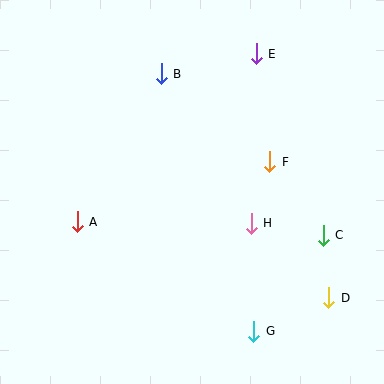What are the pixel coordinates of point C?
Point C is at (323, 235).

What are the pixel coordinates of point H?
Point H is at (251, 223).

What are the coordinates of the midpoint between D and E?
The midpoint between D and E is at (292, 176).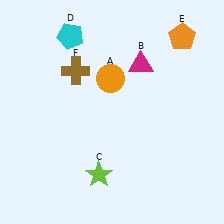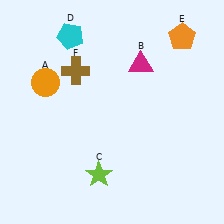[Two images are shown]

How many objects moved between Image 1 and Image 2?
1 object moved between the two images.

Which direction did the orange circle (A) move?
The orange circle (A) moved left.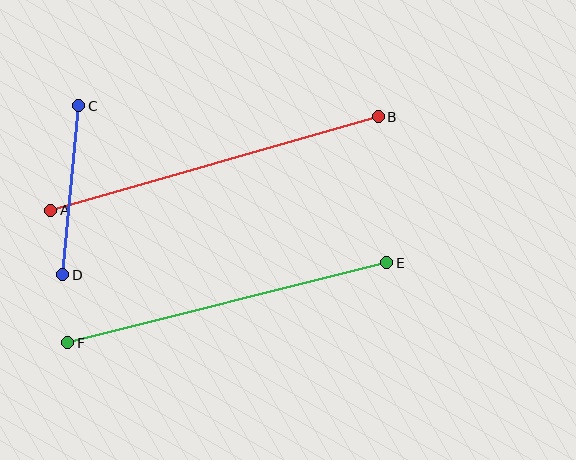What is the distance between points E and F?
The distance is approximately 329 pixels.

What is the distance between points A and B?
The distance is approximately 341 pixels.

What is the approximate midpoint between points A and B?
The midpoint is at approximately (214, 164) pixels.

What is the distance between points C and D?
The distance is approximately 170 pixels.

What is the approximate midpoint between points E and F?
The midpoint is at approximately (227, 303) pixels.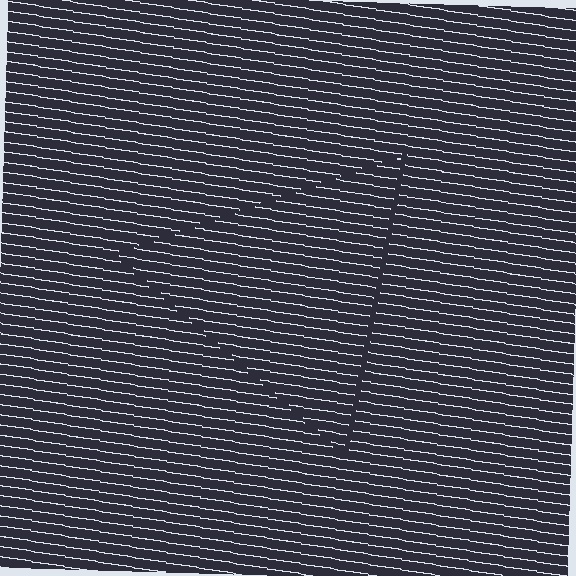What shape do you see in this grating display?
An illusory triangle. The interior of the shape contains the same grating, shifted by half a period — the contour is defined by the phase discontinuity where line-ends from the inner and outer gratings abut.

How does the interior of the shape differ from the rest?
The interior of the shape contains the same grating, shifted by half a period — the contour is defined by the phase discontinuity where line-ends from the inner and outer gratings abut.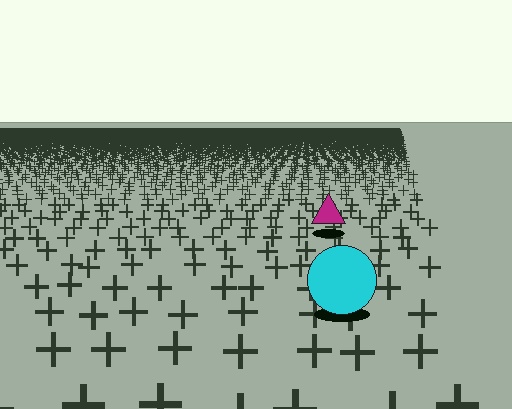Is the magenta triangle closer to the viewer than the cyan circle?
No. The cyan circle is closer — you can tell from the texture gradient: the ground texture is coarser near it.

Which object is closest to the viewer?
The cyan circle is closest. The texture marks near it are larger and more spread out.